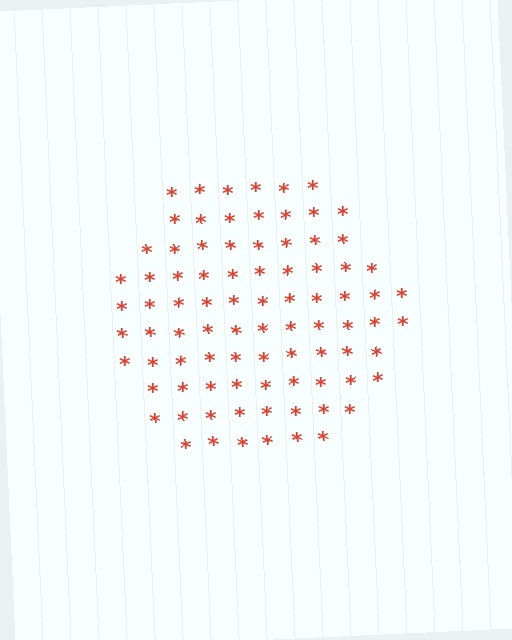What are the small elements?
The small elements are asterisks.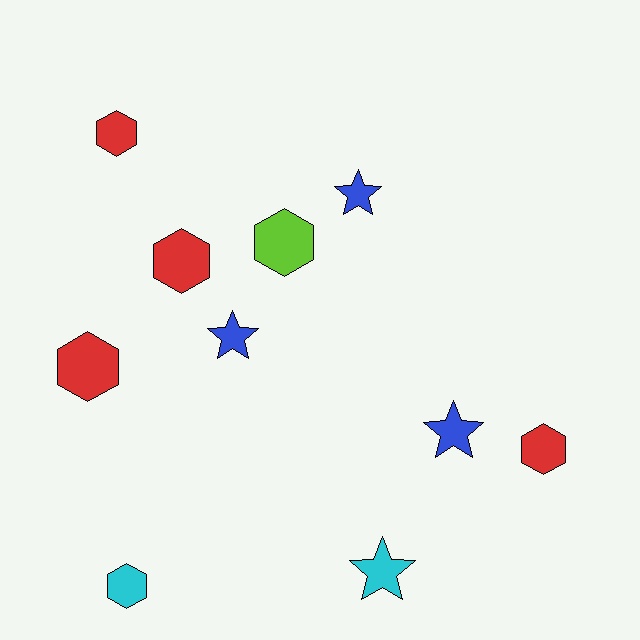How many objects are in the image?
There are 10 objects.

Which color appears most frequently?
Red, with 4 objects.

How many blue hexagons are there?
There are no blue hexagons.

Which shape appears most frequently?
Hexagon, with 6 objects.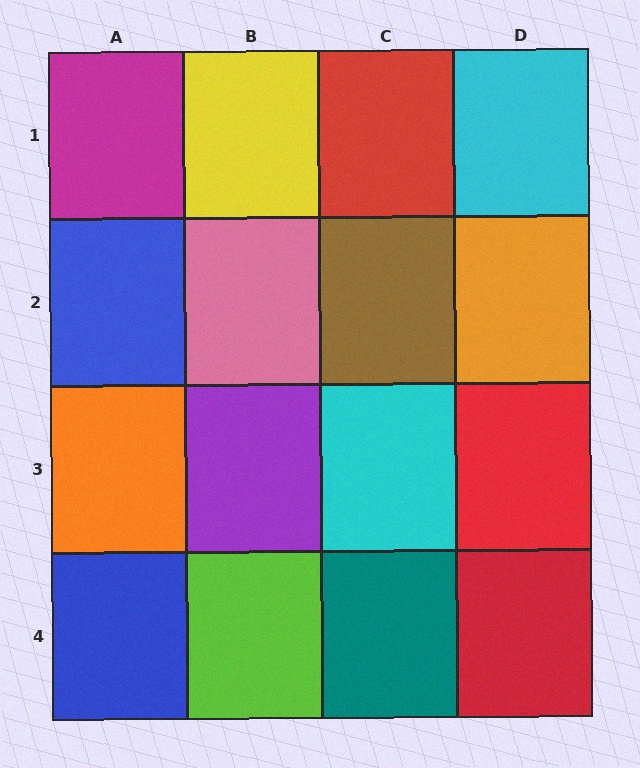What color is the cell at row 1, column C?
Red.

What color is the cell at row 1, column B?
Yellow.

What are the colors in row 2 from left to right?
Blue, pink, brown, orange.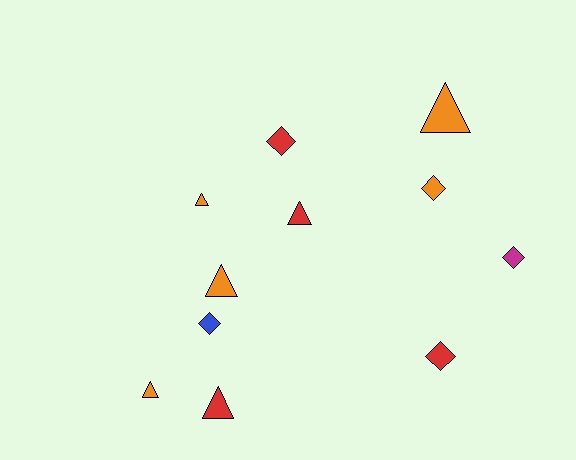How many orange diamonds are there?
There is 1 orange diamond.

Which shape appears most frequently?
Triangle, with 6 objects.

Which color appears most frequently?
Orange, with 5 objects.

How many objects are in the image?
There are 11 objects.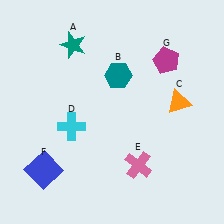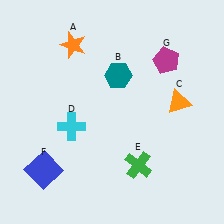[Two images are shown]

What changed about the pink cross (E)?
In Image 1, E is pink. In Image 2, it changed to green.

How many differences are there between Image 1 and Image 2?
There are 2 differences between the two images.